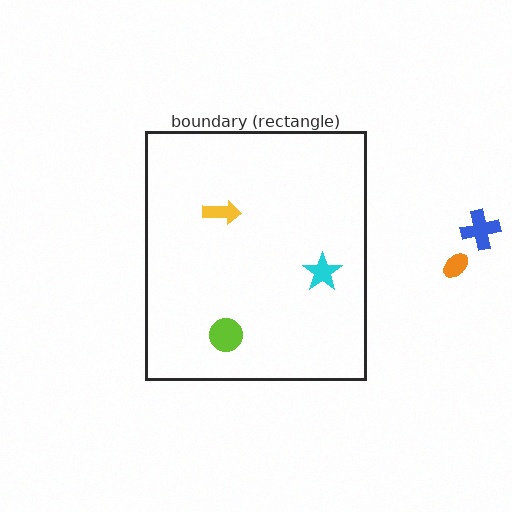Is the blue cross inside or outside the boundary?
Outside.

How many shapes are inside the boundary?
3 inside, 2 outside.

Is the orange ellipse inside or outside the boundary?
Outside.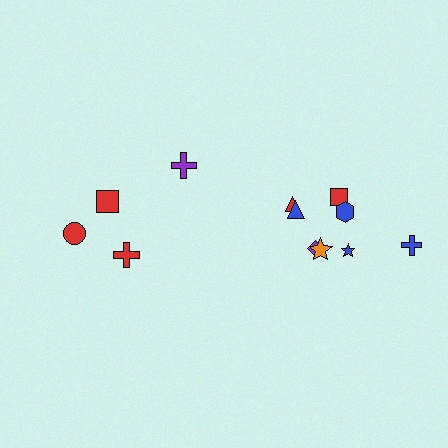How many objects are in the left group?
There are 4 objects.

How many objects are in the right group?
There are 8 objects.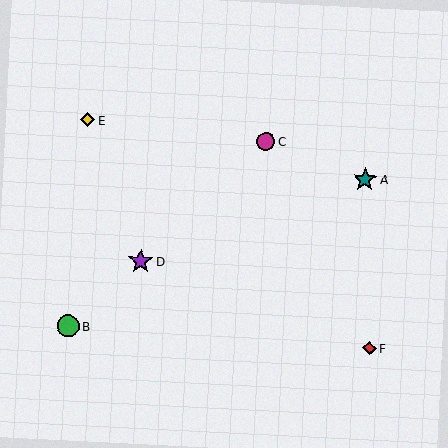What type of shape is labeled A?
Shape A is a teal star.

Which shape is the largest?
The purple star (labeled D) is the largest.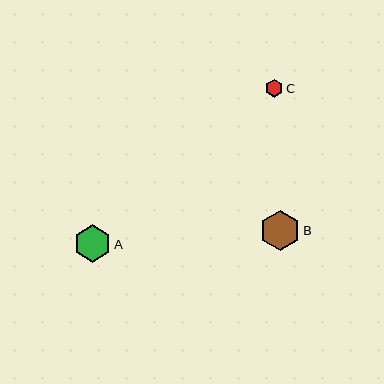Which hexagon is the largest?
Hexagon B is the largest with a size of approximately 41 pixels.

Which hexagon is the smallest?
Hexagon C is the smallest with a size of approximately 18 pixels.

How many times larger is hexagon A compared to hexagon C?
Hexagon A is approximately 2.1 times the size of hexagon C.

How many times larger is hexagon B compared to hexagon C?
Hexagon B is approximately 2.3 times the size of hexagon C.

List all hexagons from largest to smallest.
From largest to smallest: B, A, C.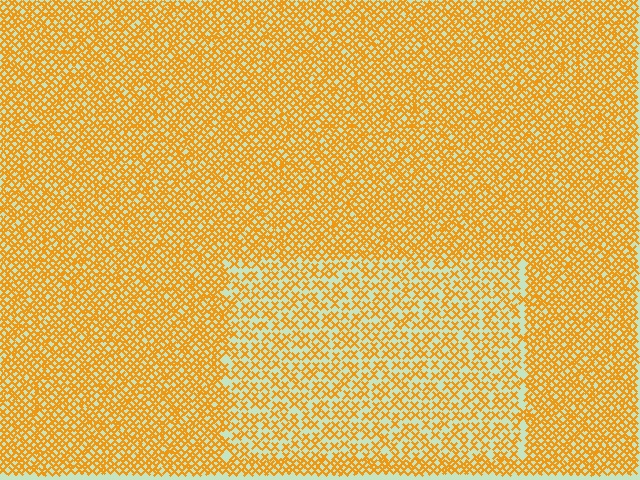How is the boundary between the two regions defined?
The boundary is defined by a change in element density (approximately 1.8x ratio). All elements are the same color, size, and shape.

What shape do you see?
I see a rectangle.